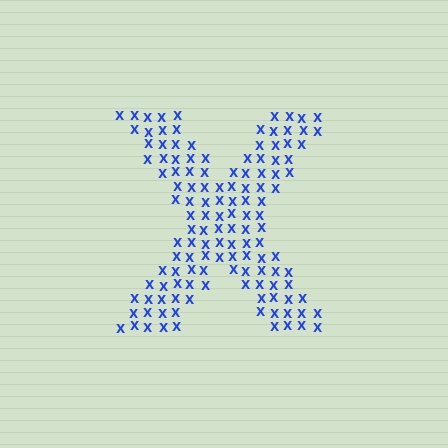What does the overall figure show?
The overall figure shows the letter X.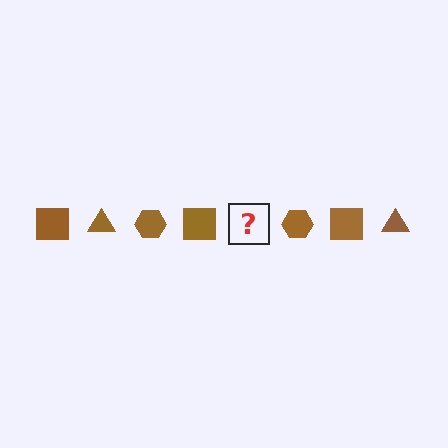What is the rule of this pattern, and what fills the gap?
The rule is that the pattern cycles through square, triangle, hexagon shapes in brown. The gap should be filled with a brown triangle.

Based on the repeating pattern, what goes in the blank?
The blank should be a brown triangle.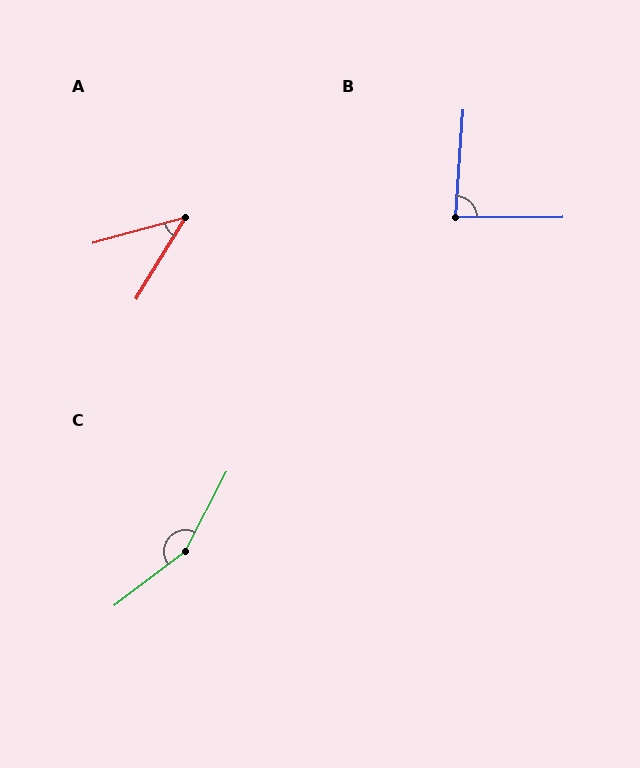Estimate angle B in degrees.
Approximately 86 degrees.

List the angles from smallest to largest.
A (43°), B (86°), C (155°).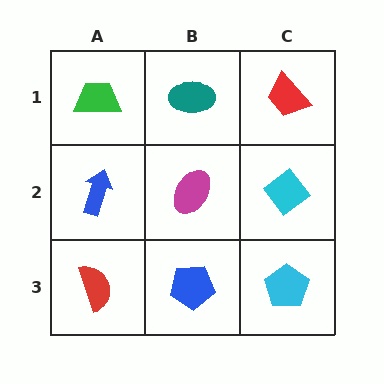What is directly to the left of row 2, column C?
A magenta ellipse.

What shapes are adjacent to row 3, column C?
A cyan diamond (row 2, column C), a blue pentagon (row 3, column B).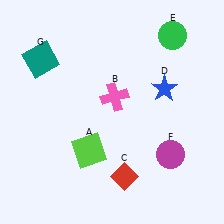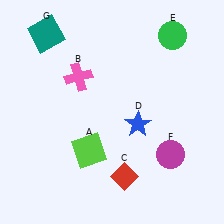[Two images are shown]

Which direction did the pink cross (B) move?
The pink cross (B) moved left.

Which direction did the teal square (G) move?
The teal square (G) moved up.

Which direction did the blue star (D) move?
The blue star (D) moved down.